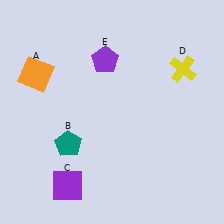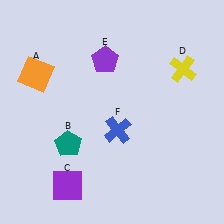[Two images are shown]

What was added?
A blue cross (F) was added in Image 2.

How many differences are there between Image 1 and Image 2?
There is 1 difference between the two images.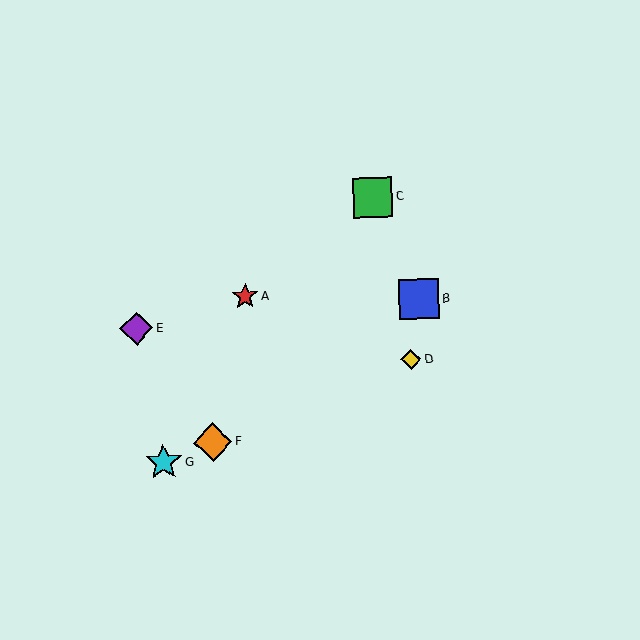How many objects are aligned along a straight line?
3 objects (D, F, G) are aligned along a straight line.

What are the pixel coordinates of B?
Object B is at (419, 299).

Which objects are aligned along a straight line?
Objects D, F, G are aligned along a straight line.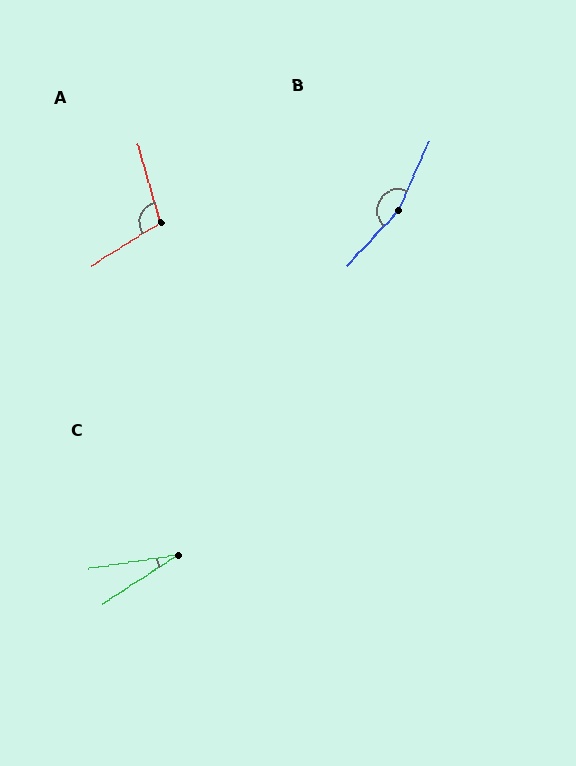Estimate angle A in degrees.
Approximately 107 degrees.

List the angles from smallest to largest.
C (24°), A (107°), B (161°).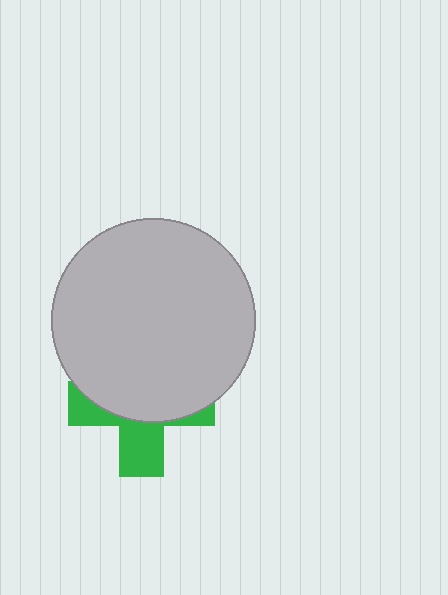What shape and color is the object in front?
The object in front is a light gray circle.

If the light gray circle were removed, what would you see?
You would see the complete green cross.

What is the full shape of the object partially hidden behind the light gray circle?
The partially hidden object is a green cross.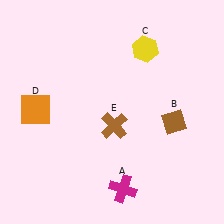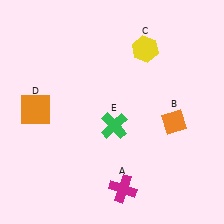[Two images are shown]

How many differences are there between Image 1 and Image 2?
There are 2 differences between the two images.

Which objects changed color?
B changed from brown to orange. E changed from brown to green.